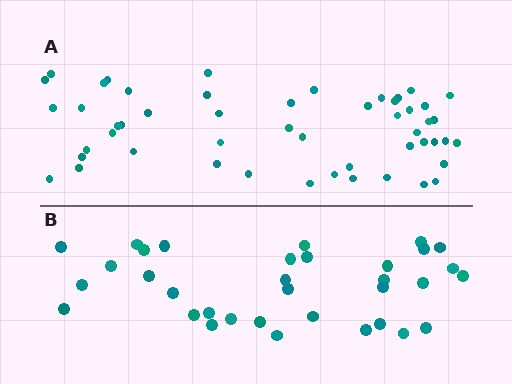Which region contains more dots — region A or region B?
Region A (the top region) has more dots.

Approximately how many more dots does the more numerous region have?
Region A has approximately 15 more dots than region B.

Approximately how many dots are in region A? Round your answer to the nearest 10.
About 50 dots. (The exact count is 51, which rounds to 50.)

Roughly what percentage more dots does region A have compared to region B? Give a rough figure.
About 50% more.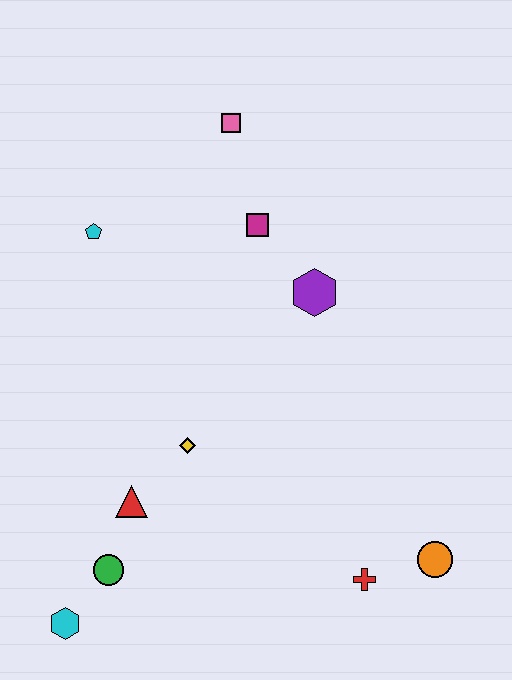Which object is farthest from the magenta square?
The cyan hexagon is farthest from the magenta square.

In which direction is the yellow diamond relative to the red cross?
The yellow diamond is to the left of the red cross.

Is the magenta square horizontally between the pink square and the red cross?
Yes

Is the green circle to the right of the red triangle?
No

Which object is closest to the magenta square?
The purple hexagon is closest to the magenta square.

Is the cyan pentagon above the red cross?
Yes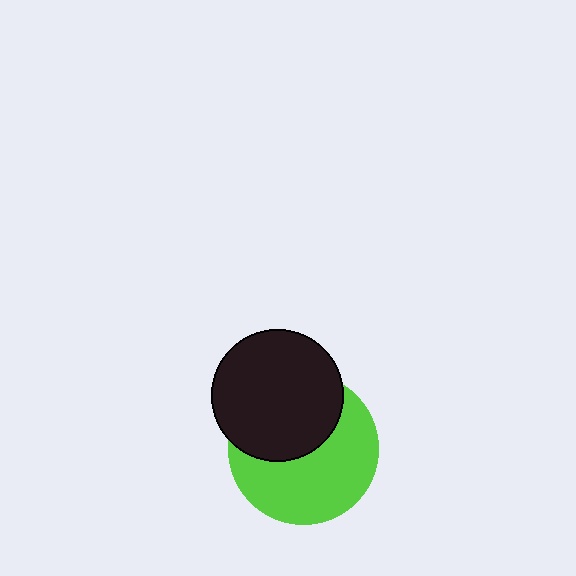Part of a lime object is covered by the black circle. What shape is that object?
It is a circle.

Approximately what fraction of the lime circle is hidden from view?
Roughly 42% of the lime circle is hidden behind the black circle.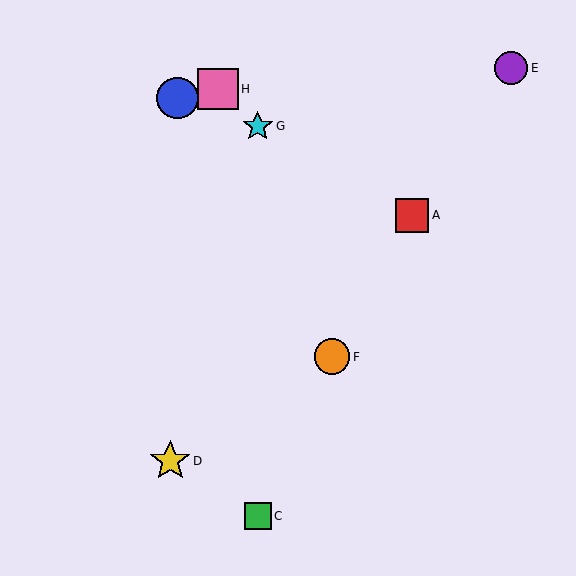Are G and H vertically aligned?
No, G is at x≈258 and H is at x≈218.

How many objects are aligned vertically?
2 objects (C, G) are aligned vertically.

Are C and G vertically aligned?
Yes, both are at x≈258.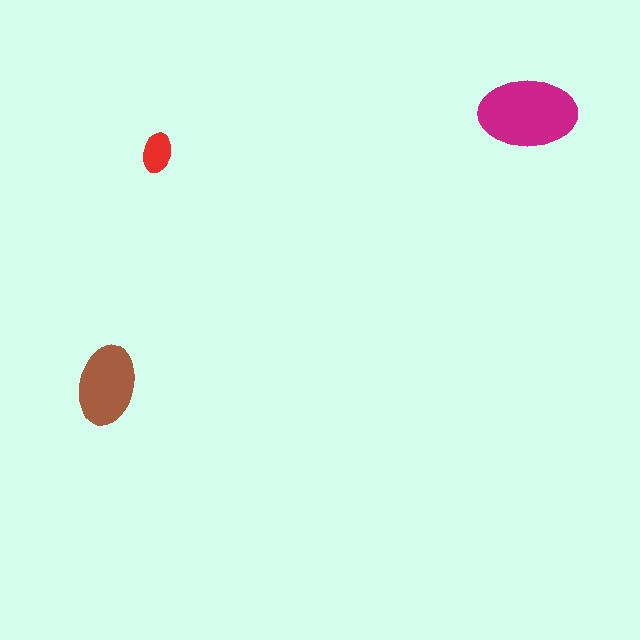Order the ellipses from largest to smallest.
the magenta one, the brown one, the red one.